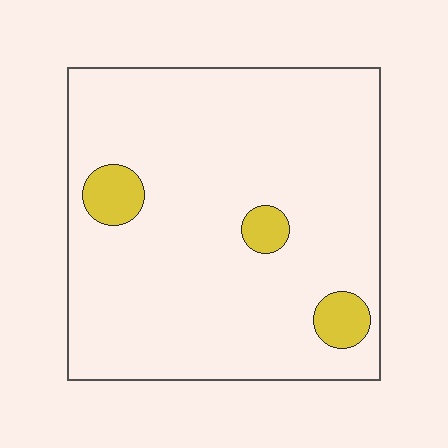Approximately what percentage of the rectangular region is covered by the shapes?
Approximately 10%.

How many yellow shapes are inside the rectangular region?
3.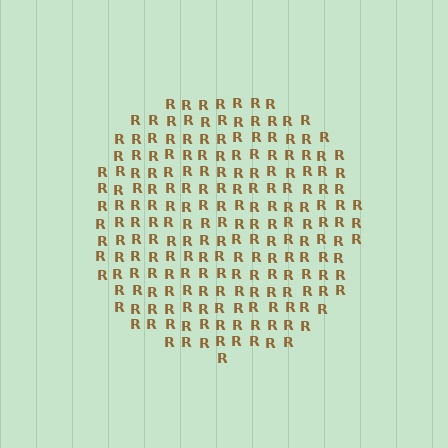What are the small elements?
The small elements are letter R's.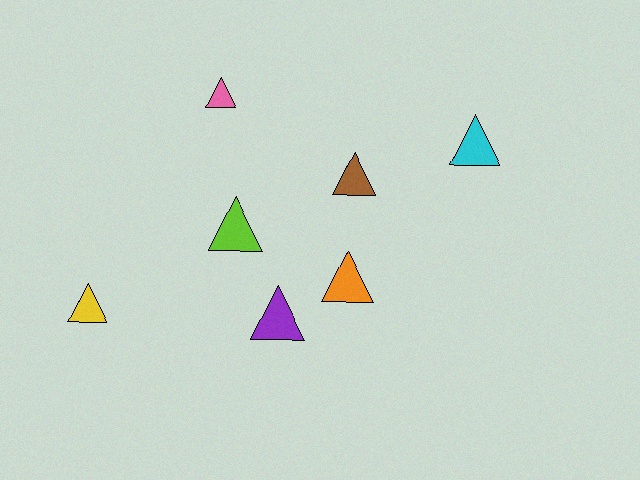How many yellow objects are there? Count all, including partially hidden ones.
There is 1 yellow object.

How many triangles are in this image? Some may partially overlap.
There are 7 triangles.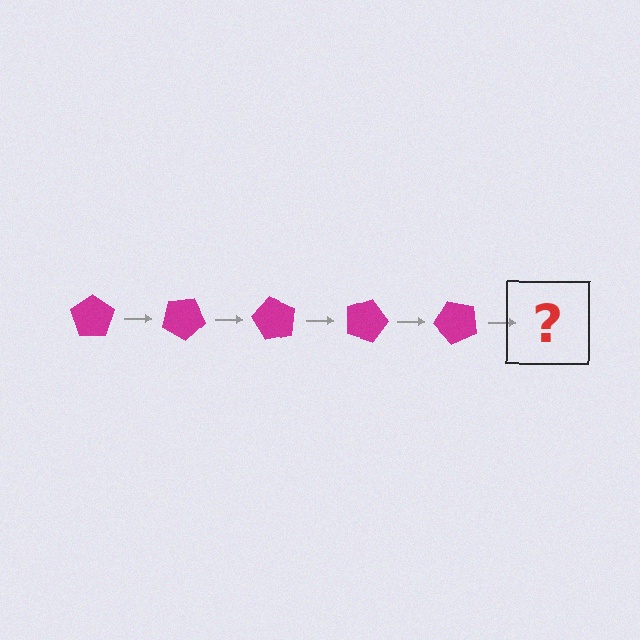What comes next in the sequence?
The next element should be a magenta pentagon rotated 150 degrees.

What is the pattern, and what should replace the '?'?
The pattern is that the pentagon rotates 30 degrees each step. The '?' should be a magenta pentagon rotated 150 degrees.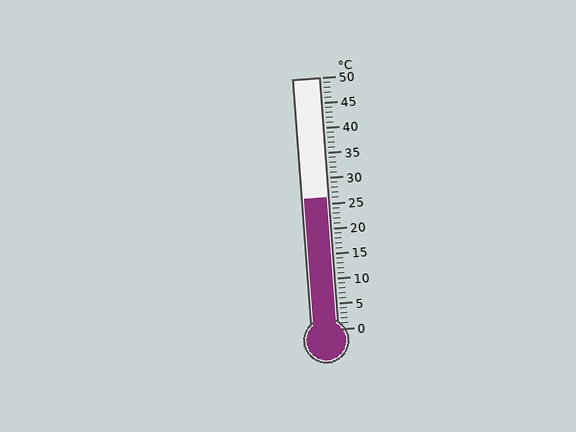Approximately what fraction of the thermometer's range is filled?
The thermometer is filled to approximately 50% of its range.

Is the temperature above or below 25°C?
The temperature is above 25°C.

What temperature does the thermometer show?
The thermometer shows approximately 26°C.